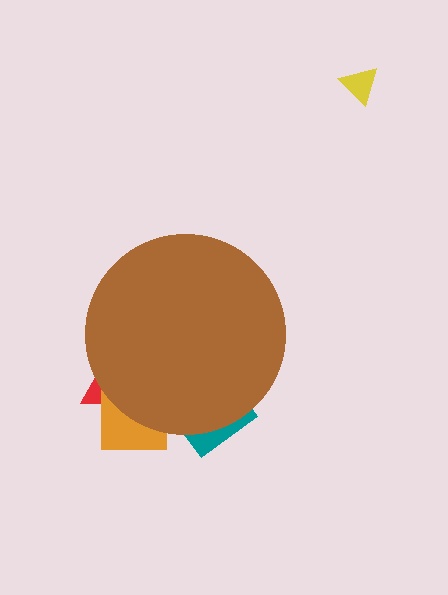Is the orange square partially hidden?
Yes, the orange square is partially hidden behind the brown circle.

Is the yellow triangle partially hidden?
No, the yellow triangle is fully visible.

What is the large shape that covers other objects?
A brown circle.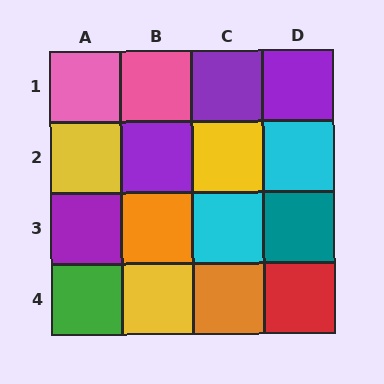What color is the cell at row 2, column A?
Yellow.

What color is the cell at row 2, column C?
Yellow.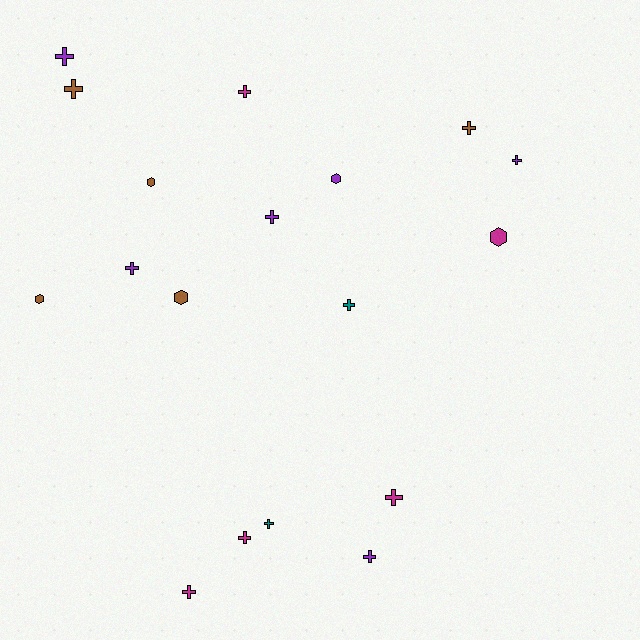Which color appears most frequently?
Purple, with 6 objects.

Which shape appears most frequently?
Cross, with 13 objects.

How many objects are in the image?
There are 18 objects.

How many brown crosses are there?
There are 2 brown crosses.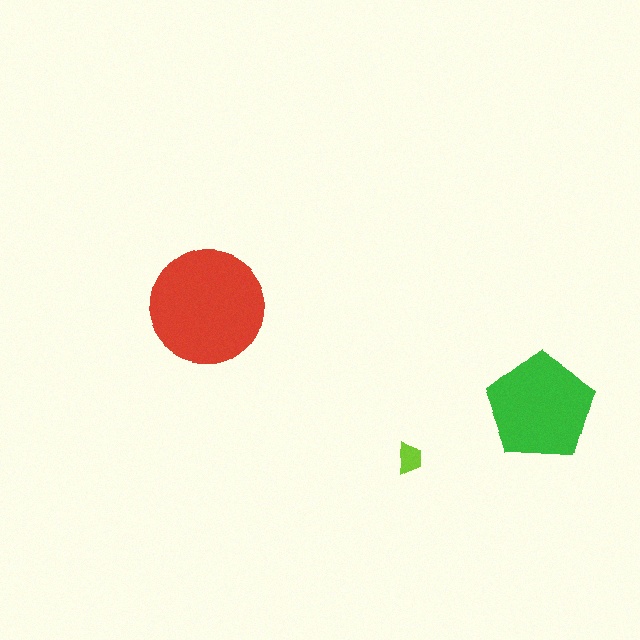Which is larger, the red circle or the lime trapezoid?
The red circle.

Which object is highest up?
The red circle is topmost.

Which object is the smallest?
The lime trapezoid.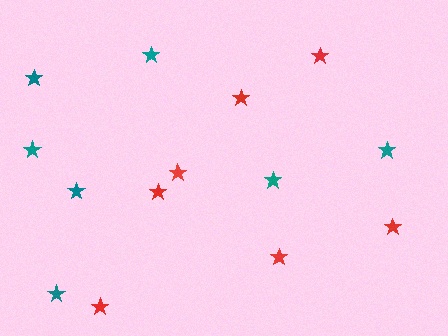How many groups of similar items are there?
There are 2 groups: one group of teal stars (7) and one group of red stars (7).